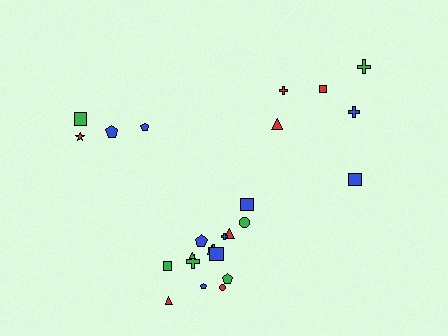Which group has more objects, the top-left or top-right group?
The top-right group.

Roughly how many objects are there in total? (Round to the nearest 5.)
Roughly 25 objects in total.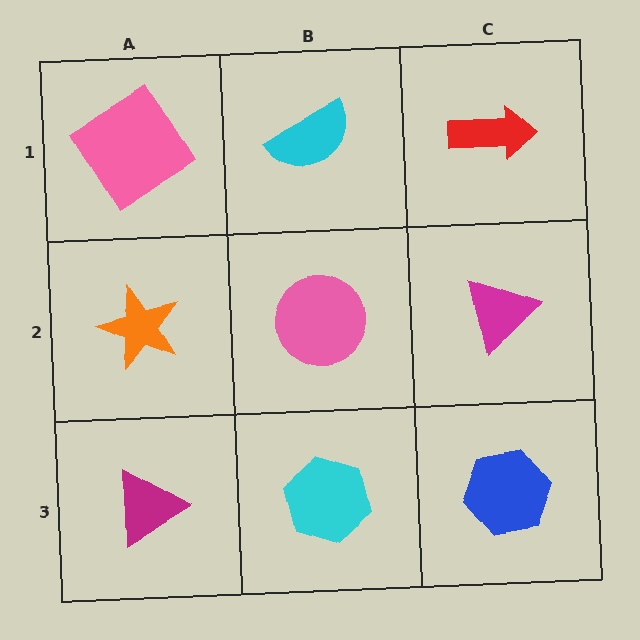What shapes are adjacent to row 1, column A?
An orange star (row 2, column A), a cyan semicircle (row 1, column B).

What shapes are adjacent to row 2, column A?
A pink diamond (row 1, column A), a magenta triangle (row 3, column A), a pink circle (row 2, column B).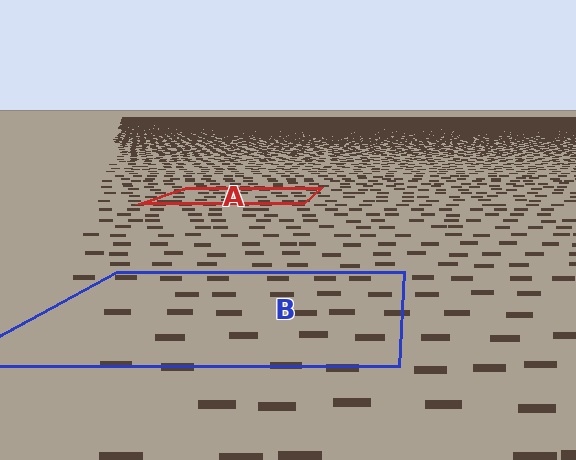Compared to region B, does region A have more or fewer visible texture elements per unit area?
Region A has more texture elements per unit area — they are packed more densely because it is farther away.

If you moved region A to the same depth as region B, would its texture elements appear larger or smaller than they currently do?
They would appear larger. At a closer depth, the same texture elements are projected at a bigger on-screen size.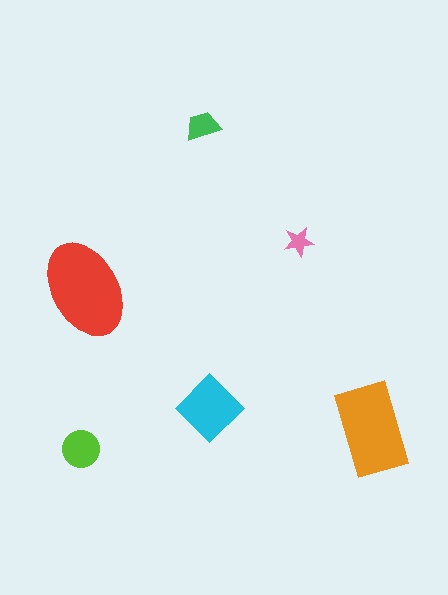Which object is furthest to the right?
The orange rectangle is rightmost.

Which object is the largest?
The red ellipse.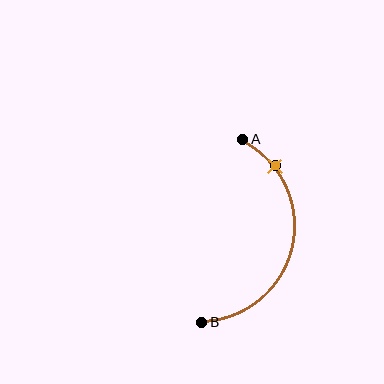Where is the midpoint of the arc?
The arc midpoint is the point on the curve farthest from the straight line joining A and B. It sits to the right of that line.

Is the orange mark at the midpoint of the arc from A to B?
No. The orange mark lies on the arc but is closer to endpoint A. The arc midpoint would be at the point on the curve equidistant along the arc from both A and B.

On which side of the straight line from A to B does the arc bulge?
The arc bulges to the right of the straight line connecting A and B.